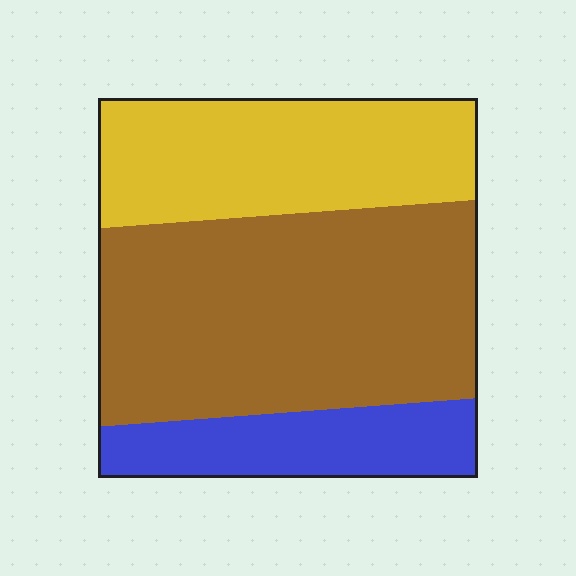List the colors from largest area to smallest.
From largest to smallest: brown, yellow, blue.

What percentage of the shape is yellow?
Yellow takes up about one third (1/3) of the shape.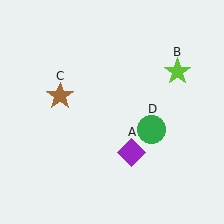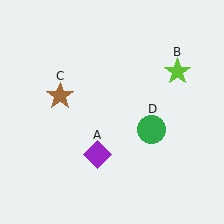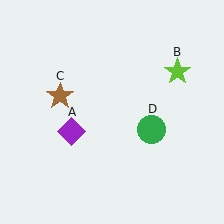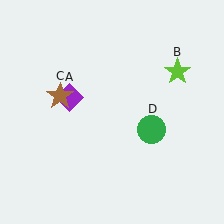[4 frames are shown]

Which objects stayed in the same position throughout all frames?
Lime star (object B) and brown star (object C) and green circle (object D) remained stationary.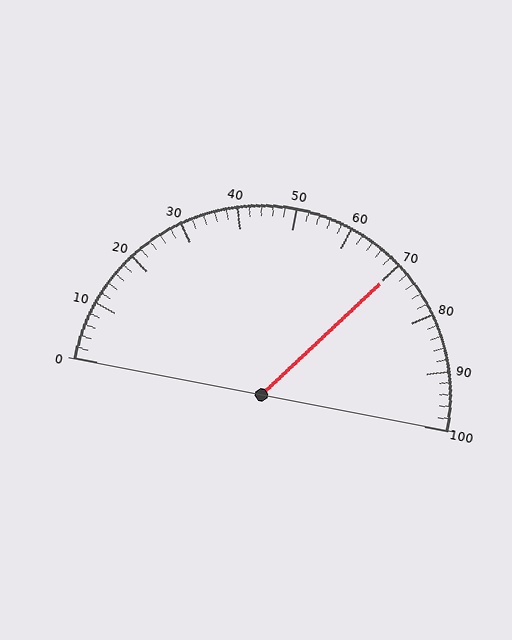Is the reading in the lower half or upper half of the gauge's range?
The reading is in the upper half of the range (0 to 100).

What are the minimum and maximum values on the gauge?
The gauge ranges from 0 to 100.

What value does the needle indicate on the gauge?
The needle indicates approximately 70.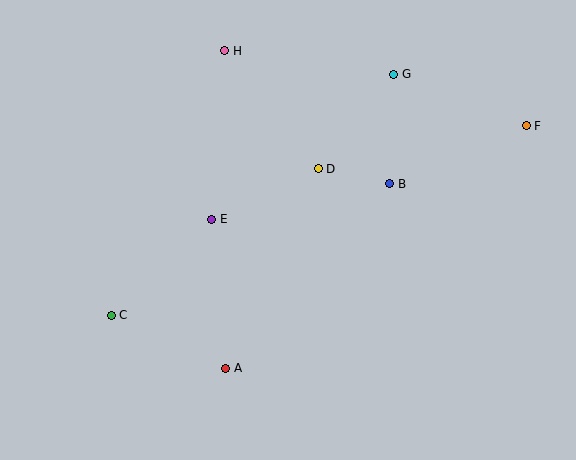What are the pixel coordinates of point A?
Point A is at (226, 368).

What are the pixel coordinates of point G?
Point G is at (394, 74).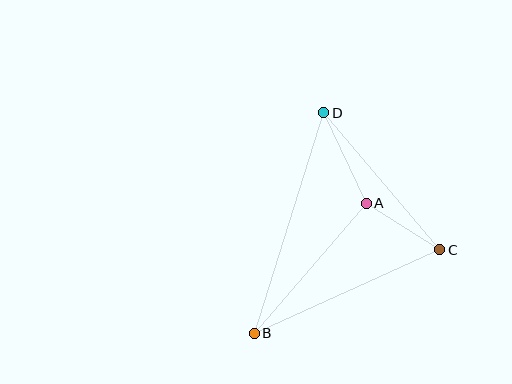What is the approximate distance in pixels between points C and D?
The distance between C and D is approximately 179 pixels.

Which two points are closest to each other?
Points A and C are closest to each other.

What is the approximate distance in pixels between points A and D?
The distance between A and D is approximately 100 pixels.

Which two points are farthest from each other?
Points B and D are farthest from each other.